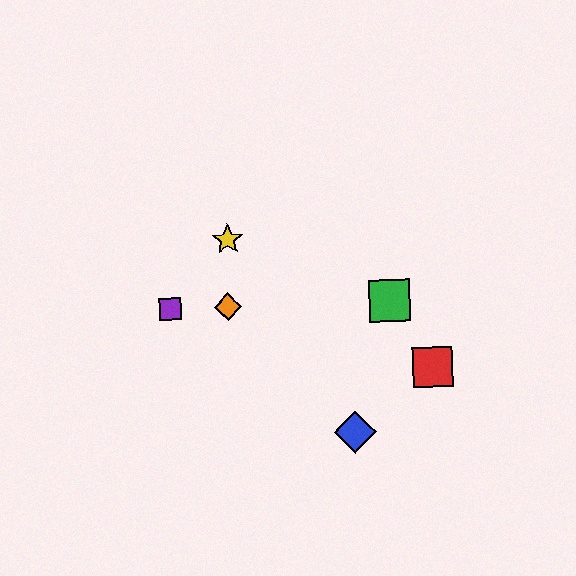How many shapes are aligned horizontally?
3 shapes (the green square, the purple square, the orange diamond) are aligned horizontally.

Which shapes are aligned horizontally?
The green square, the purple square, the orange diamond are aligned horizontally.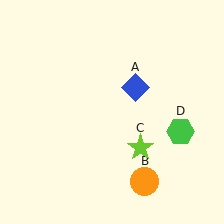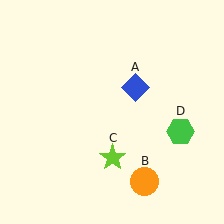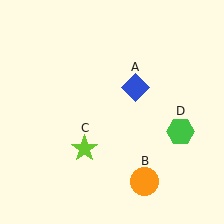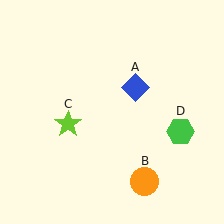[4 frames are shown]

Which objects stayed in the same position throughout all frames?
Blue diamond (object A) and orange circle (object B) and green hexagon (object D) remained stationary.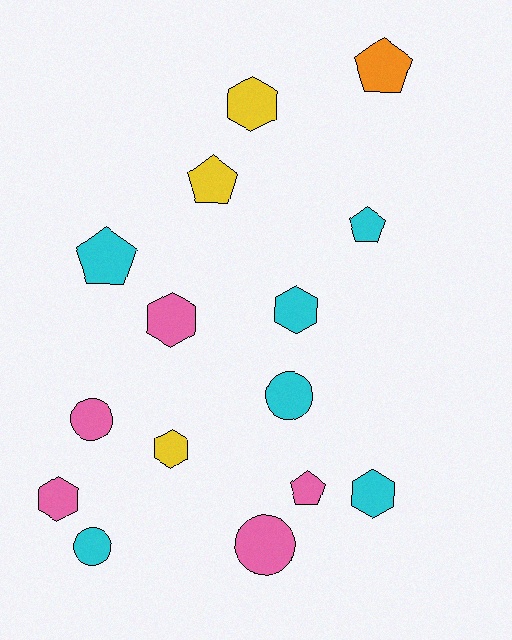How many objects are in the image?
There are 15 objects.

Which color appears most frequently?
Cyan, with 6 objects.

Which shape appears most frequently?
Hexagon, with 6 objects.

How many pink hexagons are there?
There are 2 pink hexagons.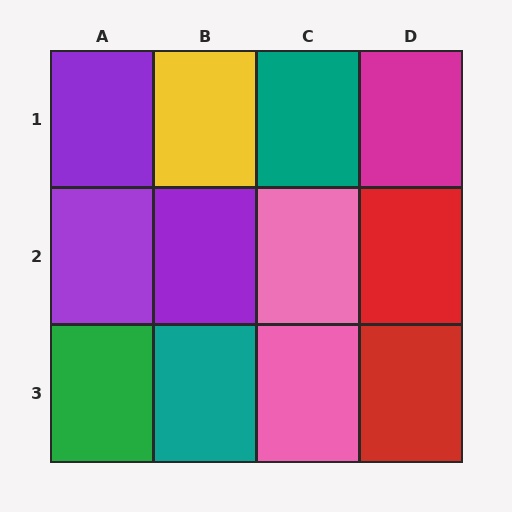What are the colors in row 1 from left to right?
Purple, yellow, teal, magenta.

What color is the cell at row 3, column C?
Pink.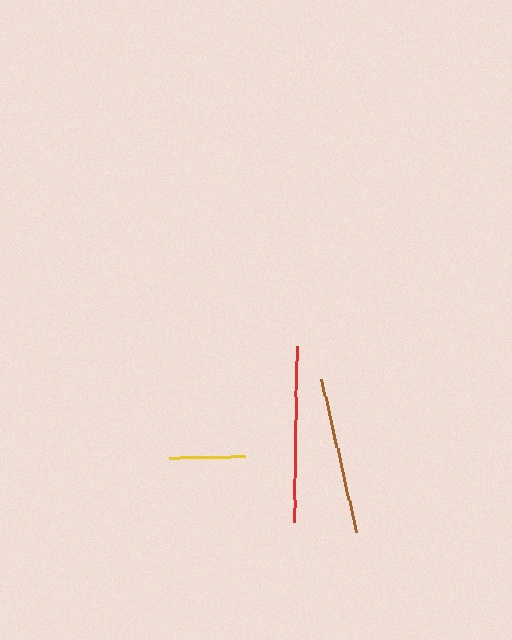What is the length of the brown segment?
The brown segment is approximately 157 pixels long.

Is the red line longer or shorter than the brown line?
The red line is longer than the brown line.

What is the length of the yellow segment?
The yellow segment is approximately 77 pixels long.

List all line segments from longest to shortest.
From longest to shortest: red, brown, yellow.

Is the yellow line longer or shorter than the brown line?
The brown line is longer than the yellow line.